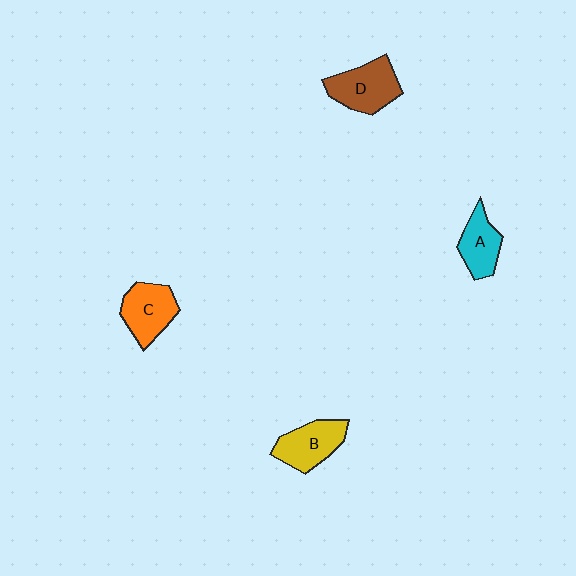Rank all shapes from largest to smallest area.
From largest to smallest: D (brown), C (orange), B (yellow), A (cyan).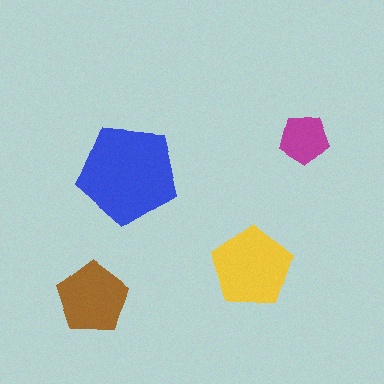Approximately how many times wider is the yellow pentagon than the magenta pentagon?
About 1.5 times wider.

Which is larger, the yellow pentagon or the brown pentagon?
The yellow one.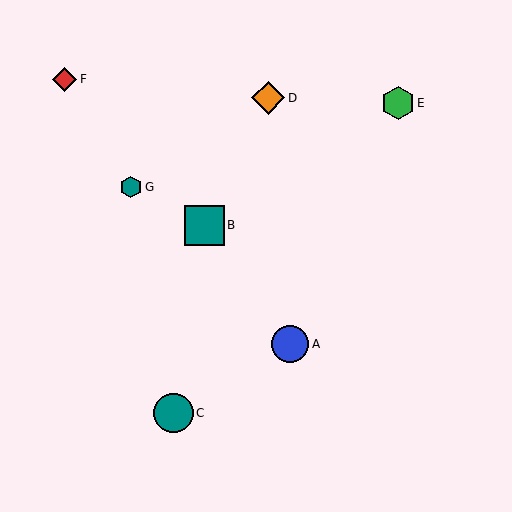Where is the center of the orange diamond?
The center of the orange diamond is at (268, 98).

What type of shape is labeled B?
Shape B is a teal square.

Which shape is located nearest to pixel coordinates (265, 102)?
The orange diamond (labeled D) at (268, 98) is nearest to that location.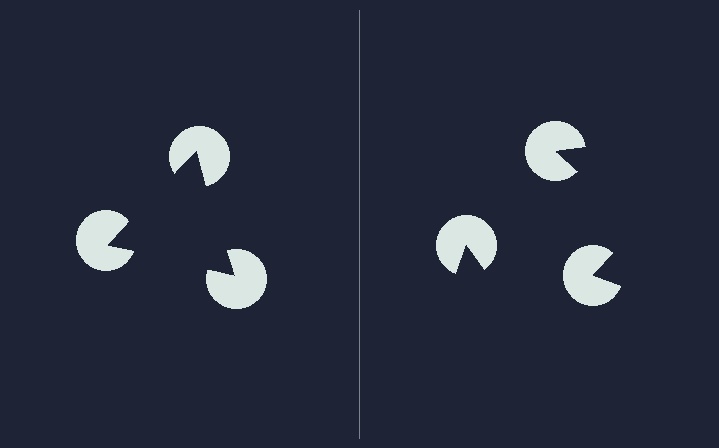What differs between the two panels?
The pac-man discs are positioned identically on both sides; only the wedge orientations differ. On the left they align to a triangle; on the right they are misaligned.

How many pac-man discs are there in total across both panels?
6 — 3 on each side.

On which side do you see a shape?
An illusory triangle appears on the left side. On the right side the wedge cuts are rotated, so no coherent shape forms.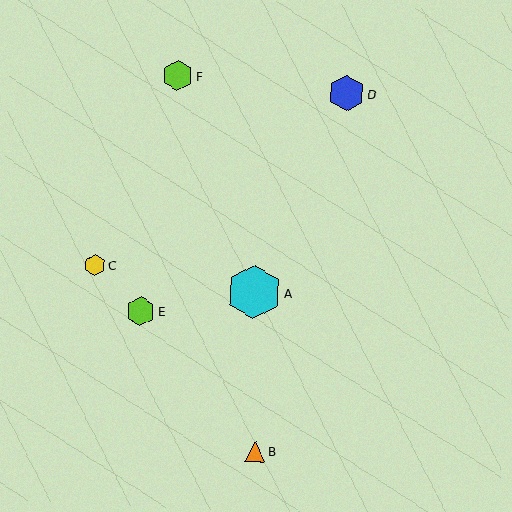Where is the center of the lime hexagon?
The center of the lime hexagon is at (140, 311).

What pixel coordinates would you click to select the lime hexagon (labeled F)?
Click at (177, 76) to select the lime hexagon F.